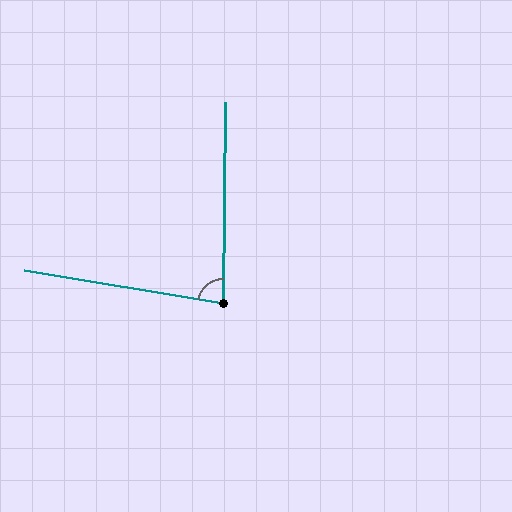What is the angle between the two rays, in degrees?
Approximately 81 degrees.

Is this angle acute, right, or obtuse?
It is acute.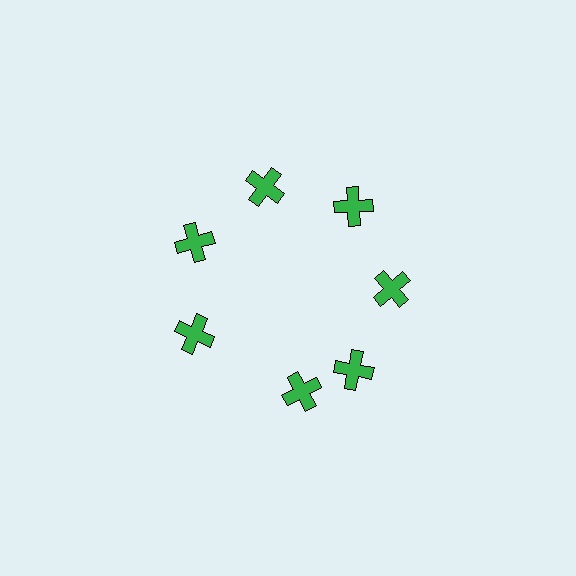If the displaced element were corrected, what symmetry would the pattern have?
It would have 7-fold rotational symmetry — the pattern would map onto itself every 51 degrees.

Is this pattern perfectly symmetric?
No. The 7 green crosses are arranged in a ring, but one element near the 6 o'clock position is rotated out of alignment along the ring, breaking the 7-fold rotational symmetry.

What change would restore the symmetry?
The symmetry would be restored by rotating it back into even spacing with its neighbors so that all 7 crosses sit at equal angles and equal distance from the center.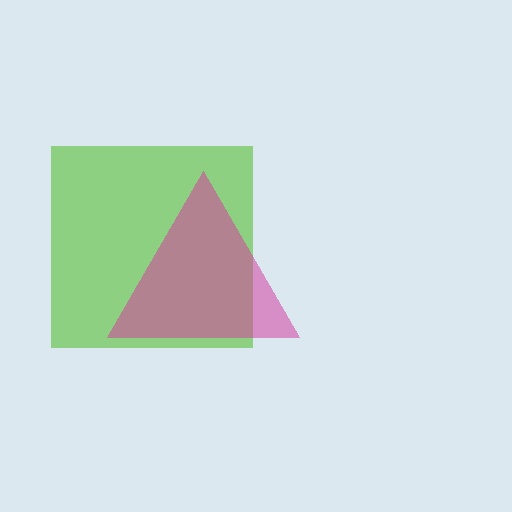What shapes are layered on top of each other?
The layered shapes are: a lime square, a magenta triangle.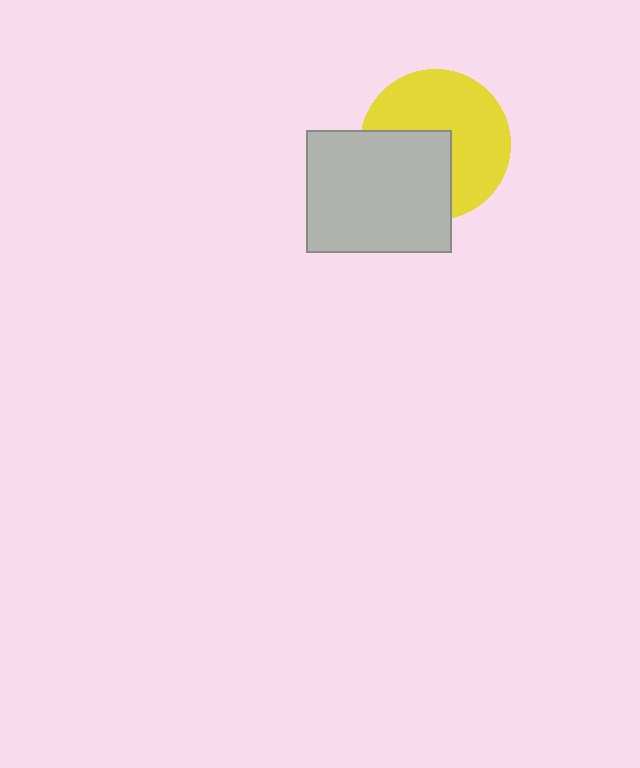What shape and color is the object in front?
The object in front is a light gray rectangle.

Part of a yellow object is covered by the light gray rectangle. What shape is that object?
It is a circle.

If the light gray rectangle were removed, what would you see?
You would see the complete yellow circle.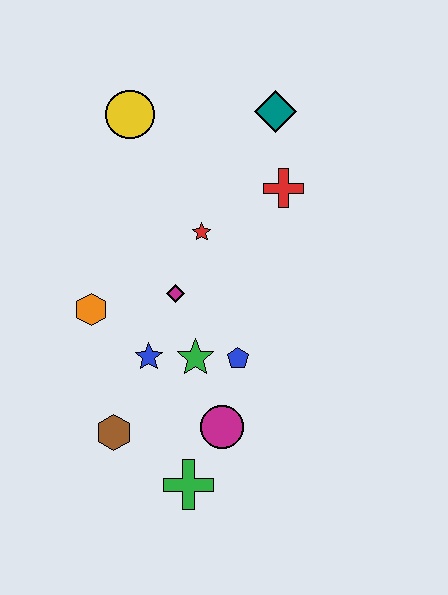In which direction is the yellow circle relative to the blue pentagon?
The yellow circle is above the blue pentagon.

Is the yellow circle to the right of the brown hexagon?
Yes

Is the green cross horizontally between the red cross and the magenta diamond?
Yes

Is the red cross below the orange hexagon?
No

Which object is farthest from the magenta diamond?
The teal diamond is farthest from the magenta diamond.